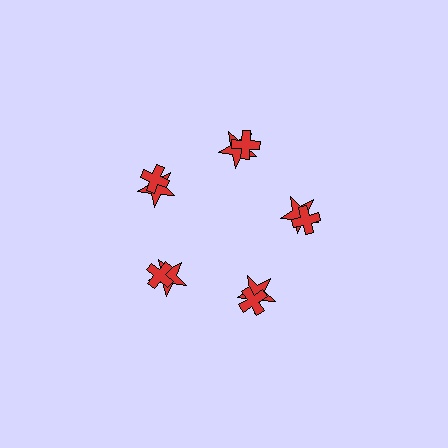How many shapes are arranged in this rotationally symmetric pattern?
There are 10 shapes, arranged in 5 groups of 2.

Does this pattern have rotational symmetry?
Yes, this pattern has 5-fold rotational symmetry. It looks the same after rotating 72 degrees around the center.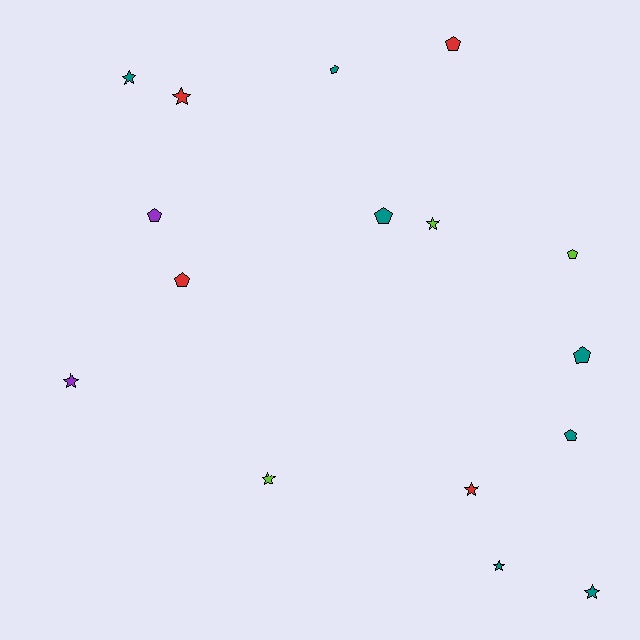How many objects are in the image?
There are 16 objects.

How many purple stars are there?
There is 1 purple star.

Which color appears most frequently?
Teal, with 7 objects.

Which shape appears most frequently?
Star, with 8 objects.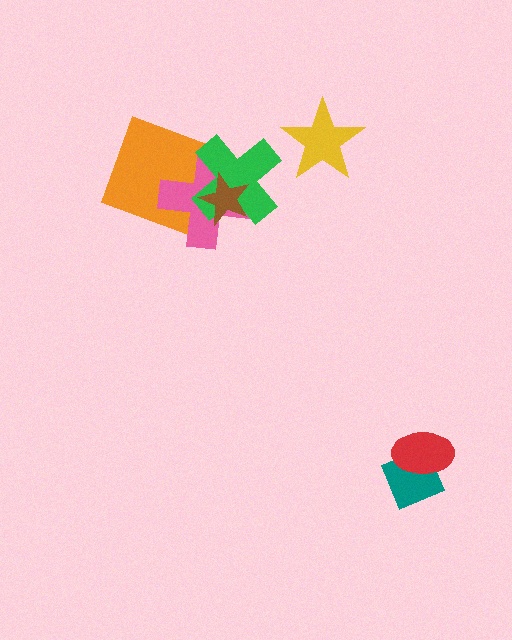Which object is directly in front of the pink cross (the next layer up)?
The green cross is directly in front of the pink cross.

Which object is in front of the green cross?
The brown star is in front of the green cross.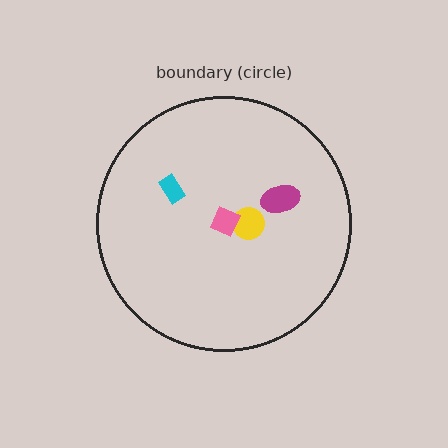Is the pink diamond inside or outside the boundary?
Inside.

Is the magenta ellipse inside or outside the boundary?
Inside.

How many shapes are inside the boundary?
4 inside, 0 outside.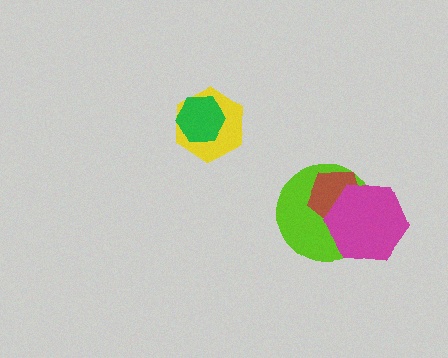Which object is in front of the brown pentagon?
The magenta hexagon is in front of the brown pentagon.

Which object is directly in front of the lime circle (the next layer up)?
The brown pentagon is directly in front of the lime circle.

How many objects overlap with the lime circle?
2 objects overlap with the lime circle.